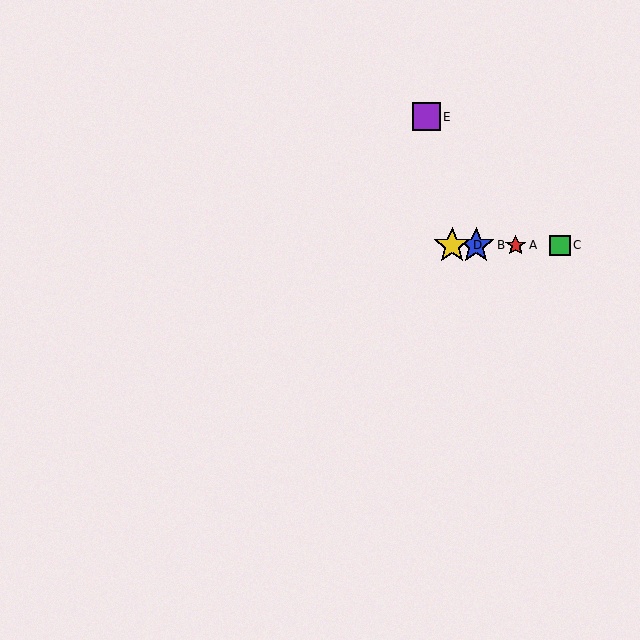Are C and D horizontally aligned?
Yes, both are at y≈245.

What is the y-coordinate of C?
Object C is at y≈245.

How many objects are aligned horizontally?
4 objects (A, B, C, D) are aligned horizontally.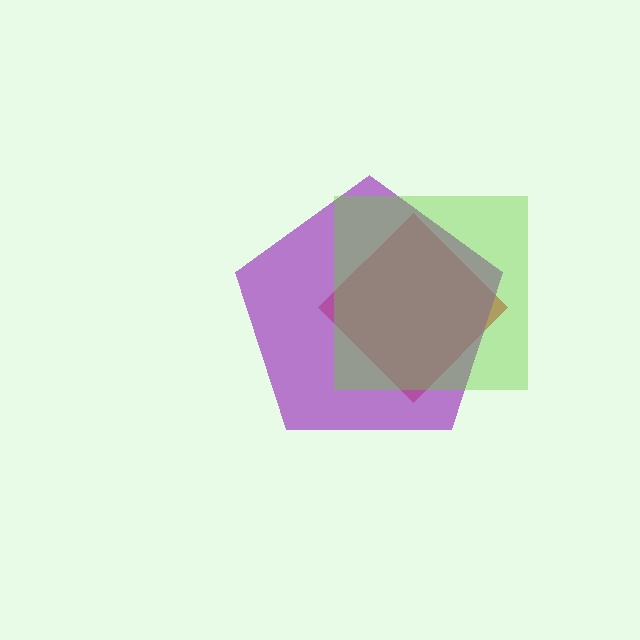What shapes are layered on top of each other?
The layered shapes are: a red diamond, a purple pentagon, a lime square.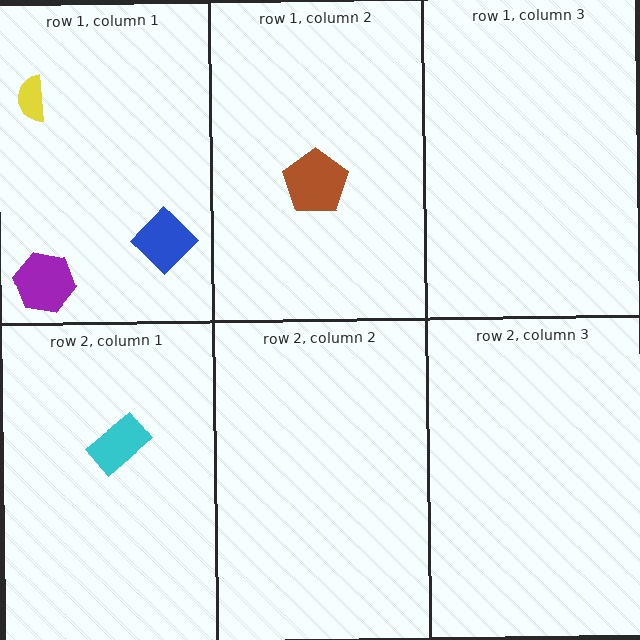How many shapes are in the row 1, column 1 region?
3.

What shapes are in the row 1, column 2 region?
The brown pentagon.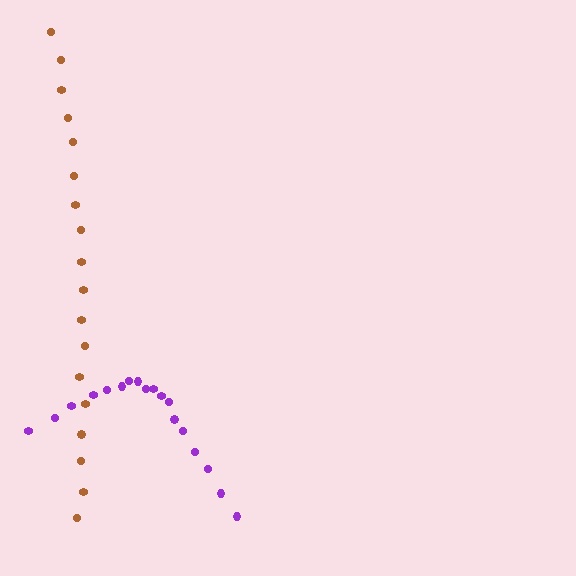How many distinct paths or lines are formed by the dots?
There are 2 distinct paths.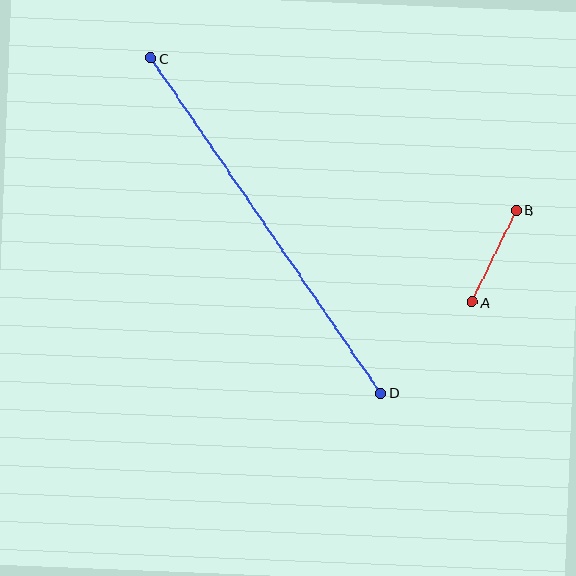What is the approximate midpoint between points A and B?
The midpoint is at approximately (494, 256) pixels.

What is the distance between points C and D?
The distance is approximately 406 pixels.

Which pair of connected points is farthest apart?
Points C and D are farthest apart.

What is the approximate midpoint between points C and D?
The midpoint is at approximately (266, 226) pixels.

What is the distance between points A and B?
The distance is approximately 102 pixels.